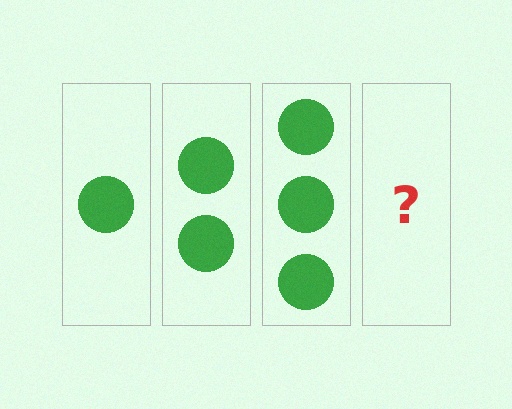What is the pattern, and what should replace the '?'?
The pattern is that each step adds one more circle. The '?' should be 4 circles.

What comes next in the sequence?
The next element should be 4 circles.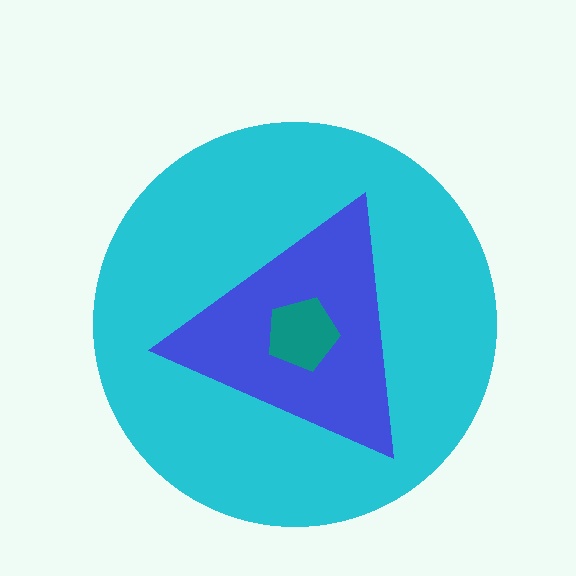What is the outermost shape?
The cyan circle.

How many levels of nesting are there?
3.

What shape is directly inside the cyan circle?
The blue triangle.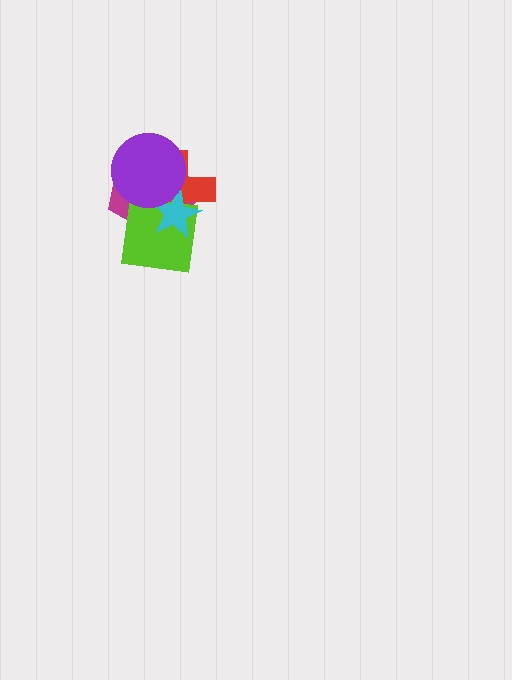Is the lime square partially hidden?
Yes, it is partially covered by another shape.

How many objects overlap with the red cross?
4 objects overlap with the red cross.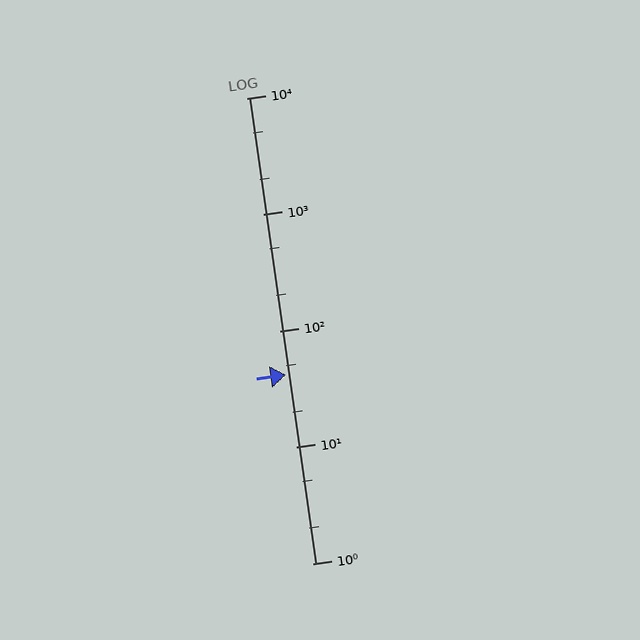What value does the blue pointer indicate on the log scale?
The pointer indicates approximately 42.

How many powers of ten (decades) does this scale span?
The scale spans 4 decades, from 1 to 10000.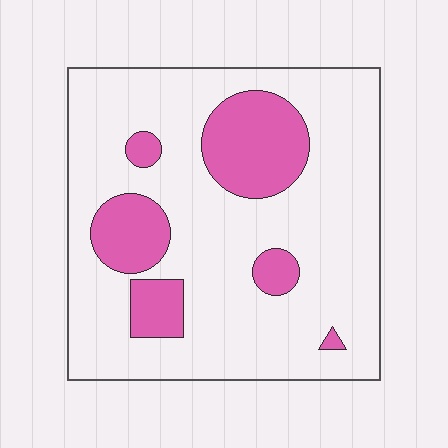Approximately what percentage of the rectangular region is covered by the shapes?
Approximately 20%.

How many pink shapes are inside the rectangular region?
6.